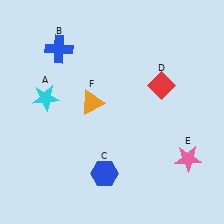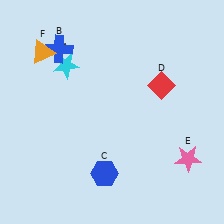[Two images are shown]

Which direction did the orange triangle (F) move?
The orange triangle (F) moved up.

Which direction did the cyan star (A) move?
The cyan star (A) moved up.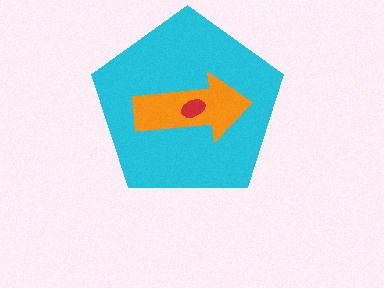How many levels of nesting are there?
3.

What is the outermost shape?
The cyan pentagon.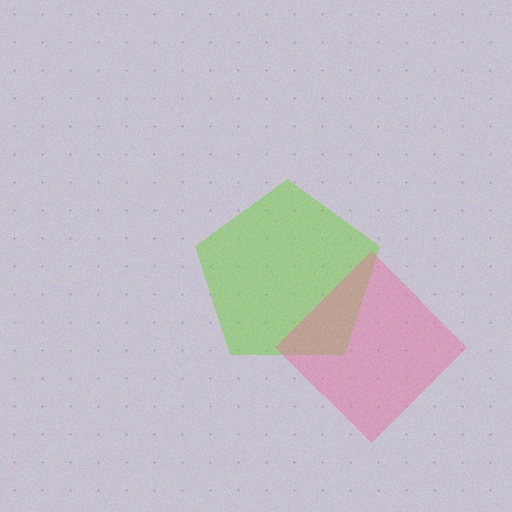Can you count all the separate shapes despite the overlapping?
Yes, there are 2 separate shapes.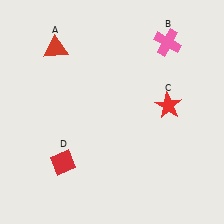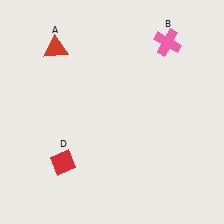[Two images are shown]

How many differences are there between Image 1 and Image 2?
There is 1 difference between the two images.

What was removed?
The red star (C) was removed in Image 2.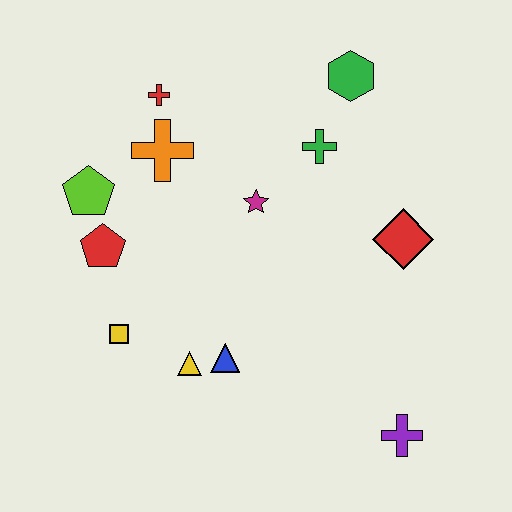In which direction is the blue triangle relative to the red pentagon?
The blue triangle is to the right of the red pentagon.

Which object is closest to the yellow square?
The yellow triangle is closest to the yellow square.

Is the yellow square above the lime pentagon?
No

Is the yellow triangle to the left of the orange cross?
No